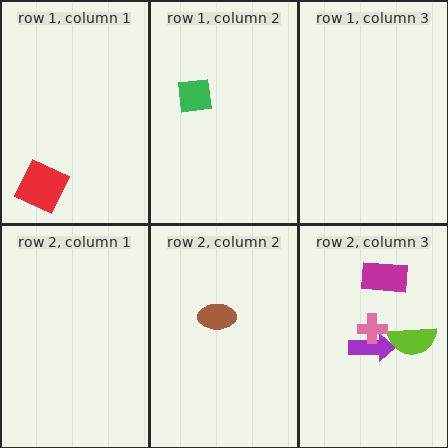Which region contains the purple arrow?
The row 2, column 3 region.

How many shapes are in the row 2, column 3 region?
4.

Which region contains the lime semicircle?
The row 2, column 3 region.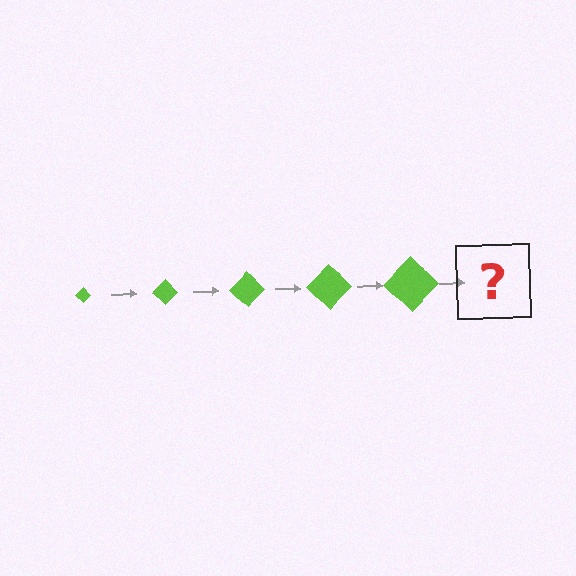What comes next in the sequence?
The next element should be a lime diamond, larger than the previous one.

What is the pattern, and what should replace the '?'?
The pattern is that the diamond gets progressively larger each step. The '?' should be a lime diamond, larger than the previous one.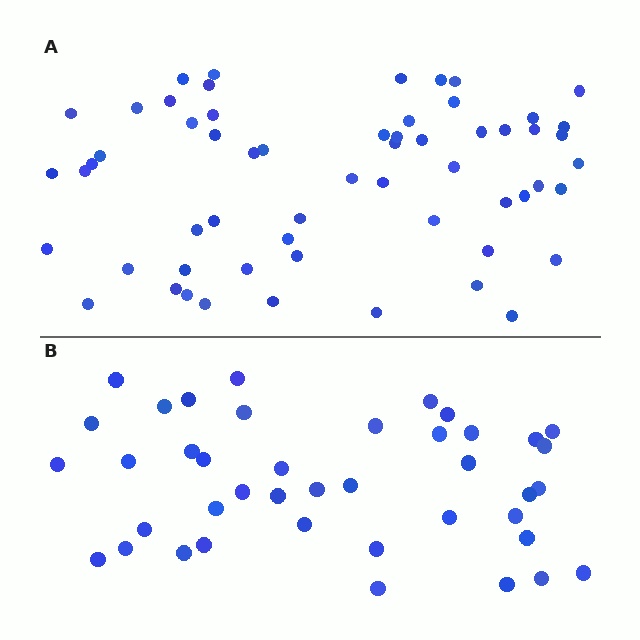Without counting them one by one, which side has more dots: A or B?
Region A (the top region) has more dots.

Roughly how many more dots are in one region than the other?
Region A has approximately 20 more dots than region B.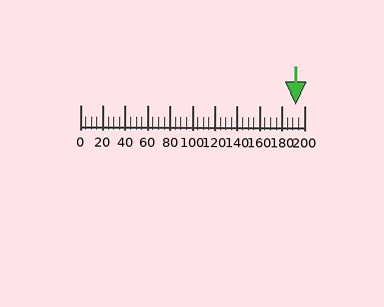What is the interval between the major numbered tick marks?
The major tick marks are spaced 20 units apart.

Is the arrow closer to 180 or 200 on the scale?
The arrow is closer to 200.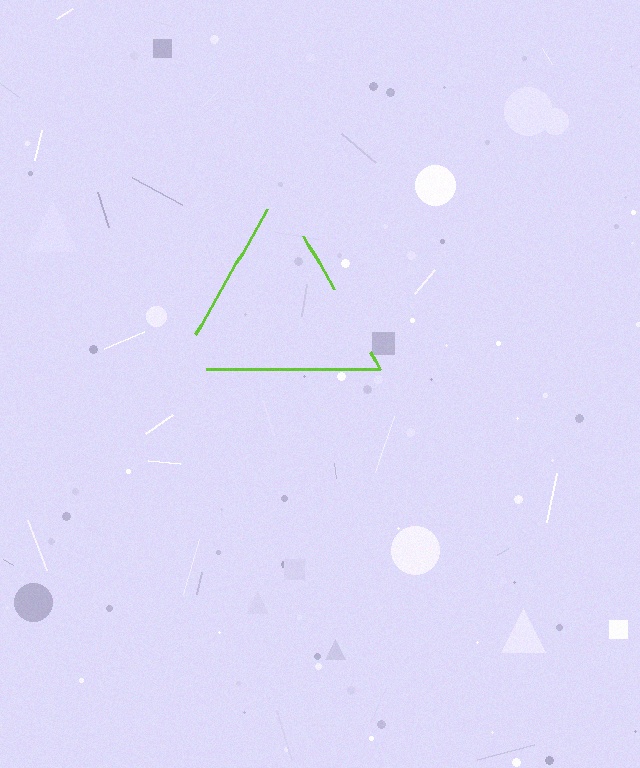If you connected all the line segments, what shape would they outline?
They would outline a triangle.